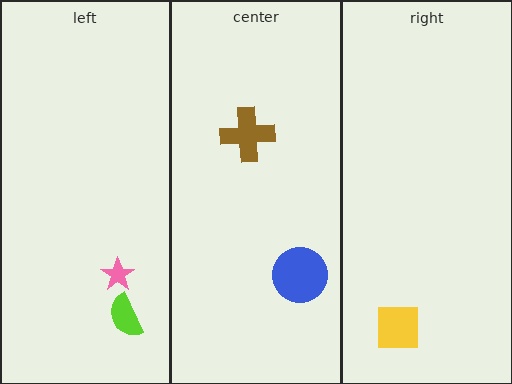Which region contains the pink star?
The left region.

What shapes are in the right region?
The yellow square.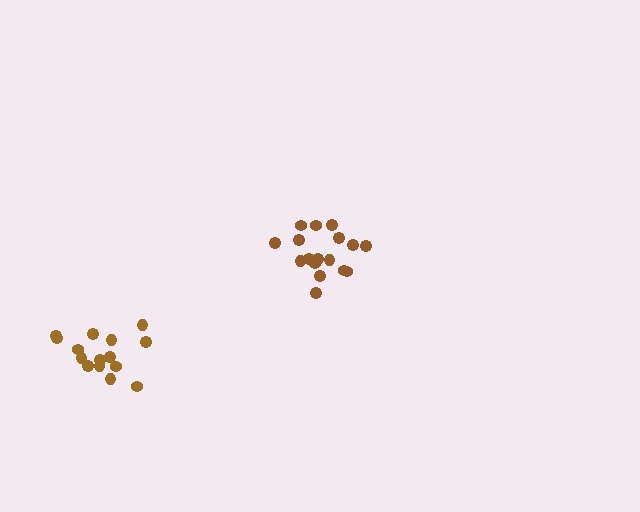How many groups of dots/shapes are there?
There are 2 groups.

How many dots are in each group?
Group 1: 15 dots, Group 2: 17 dots (32 total).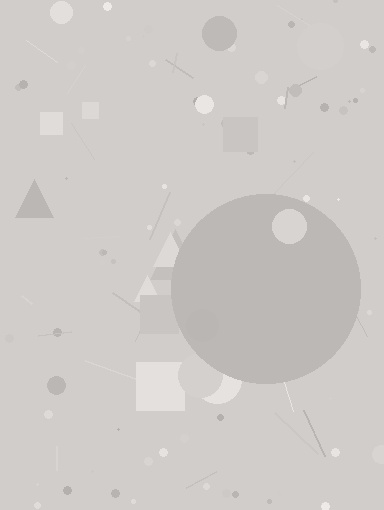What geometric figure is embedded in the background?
A circle is embedded in the background.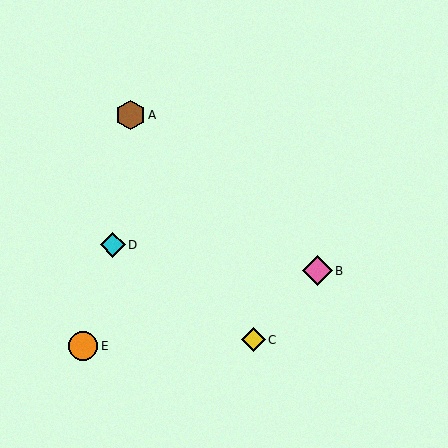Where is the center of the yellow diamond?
The center of the yellow diamond is at (253, 340).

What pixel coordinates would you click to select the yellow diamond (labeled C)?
Click at (253, 340) to select the yellow diamond C.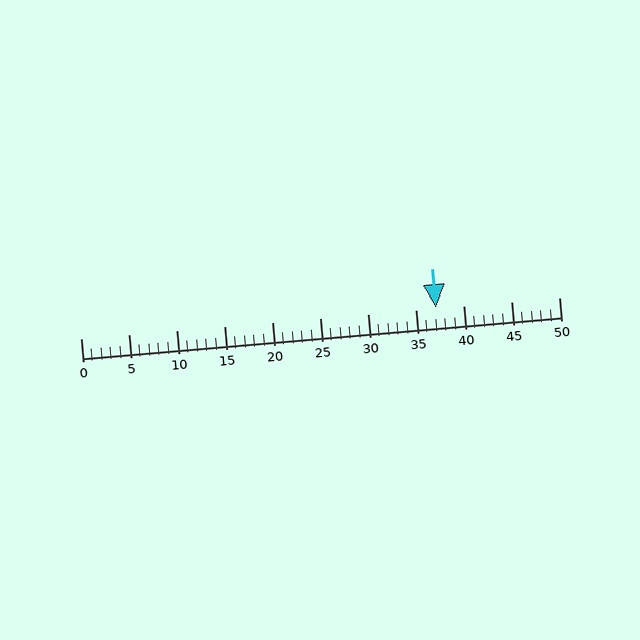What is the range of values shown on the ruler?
The ruler shows values from 0 to 50.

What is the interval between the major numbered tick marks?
The major tick marks are spaced 5 units apart.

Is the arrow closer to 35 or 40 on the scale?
The arrow is closer to 35.